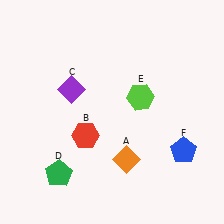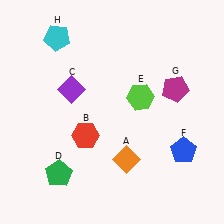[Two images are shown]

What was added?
A magenta pentagon (G), a cyan pentagon (H) were added in Image 2.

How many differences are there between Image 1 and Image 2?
There are 2 differences between the two images.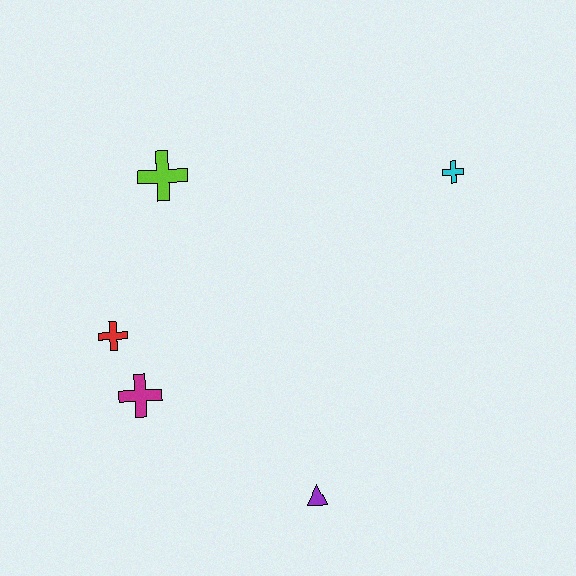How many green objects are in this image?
There are no green objects.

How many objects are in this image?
There are 5 objects.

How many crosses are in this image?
There are 4 crosses.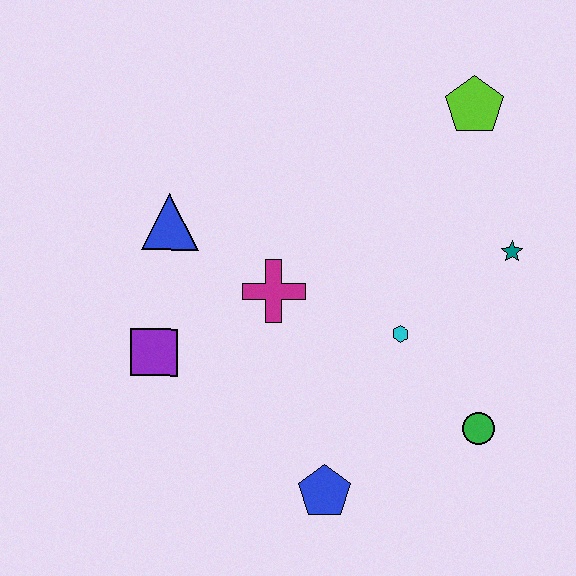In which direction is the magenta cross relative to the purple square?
The magenta cross is to the right of the purple square.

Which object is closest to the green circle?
The cyan hexagon is closest to the green circle.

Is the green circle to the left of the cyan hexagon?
No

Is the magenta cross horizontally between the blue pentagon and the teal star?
No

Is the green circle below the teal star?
Yes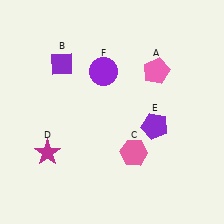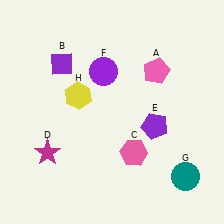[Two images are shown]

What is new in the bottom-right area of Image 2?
A teal circle (G) was added in the bottom-right area of Image 2.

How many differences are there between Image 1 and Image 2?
There are 2 differences between the two images.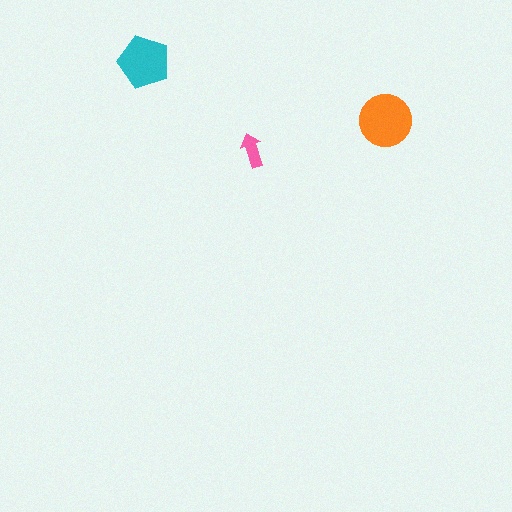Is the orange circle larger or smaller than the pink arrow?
Larger.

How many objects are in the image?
There are 3 objects in the image.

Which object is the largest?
The orange circle.